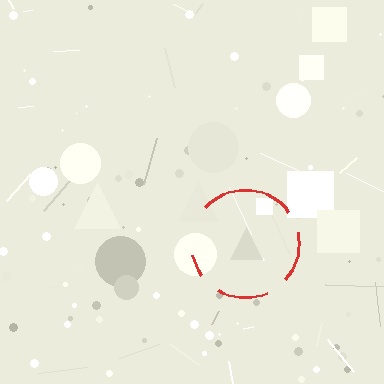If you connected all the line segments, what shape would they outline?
They would outline a circle.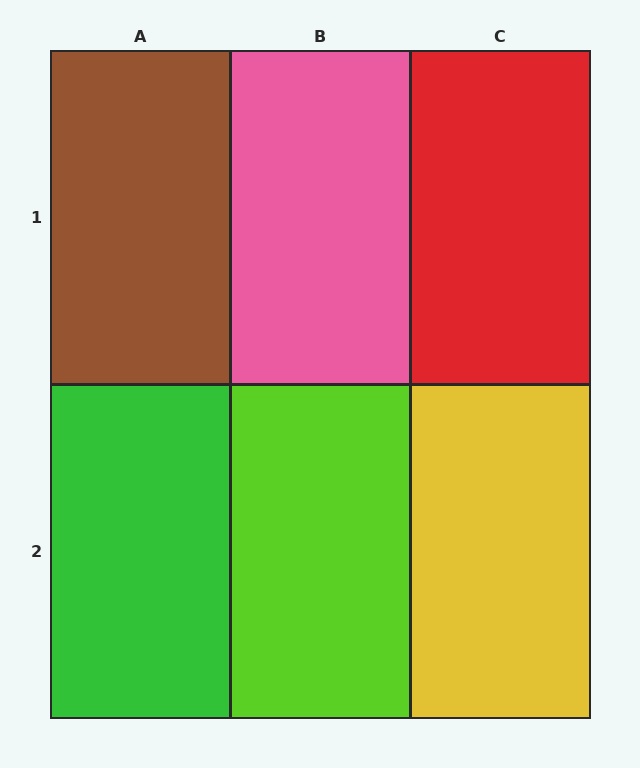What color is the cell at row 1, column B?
Pink.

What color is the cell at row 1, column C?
Red.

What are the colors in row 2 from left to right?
Green, lime, yellow.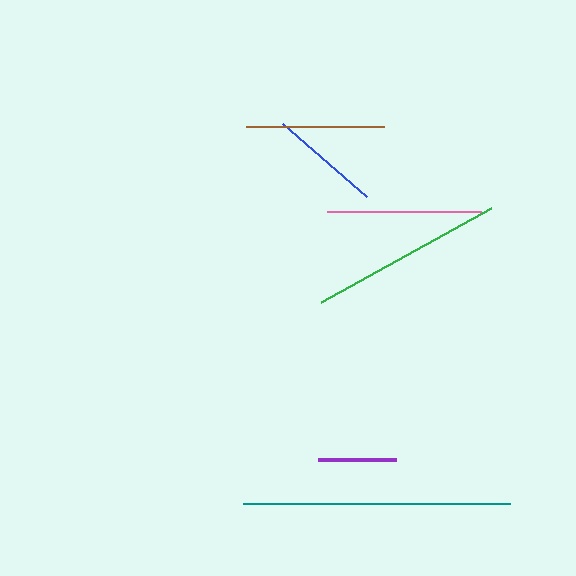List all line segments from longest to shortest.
From longest to shortest: teal, green, pink, brown, blue, purple.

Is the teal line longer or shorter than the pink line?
The teal line is longer than the pink line.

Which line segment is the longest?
The teal line is the longest at approximately 267 pixels.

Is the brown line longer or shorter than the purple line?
The brown line is longer than the purple line.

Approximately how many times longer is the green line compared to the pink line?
The green line is approximately 1.3 times the length of the pink line.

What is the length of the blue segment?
The blue segment is approximately 112 pixels long.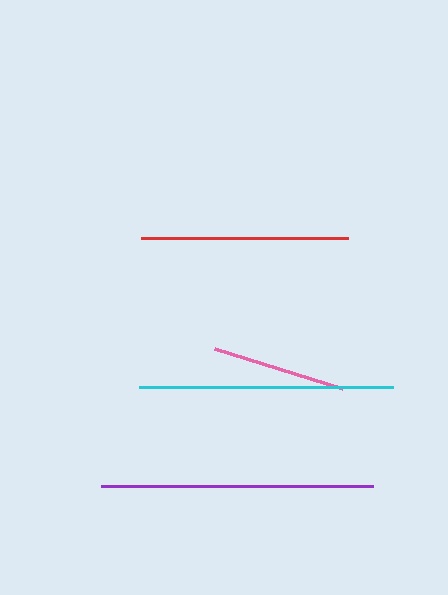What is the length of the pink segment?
The pink segment is approximately 134 pixels long.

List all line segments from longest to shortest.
From longest to shortest: purple, cyan, red, pink.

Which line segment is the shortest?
The pink line is the shortest at approximately 134 pixels.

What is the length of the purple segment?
The purple segment is approximately 272 pixels long.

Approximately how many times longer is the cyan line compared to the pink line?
The cyan line is approximately 1.9 times the length of the pink line.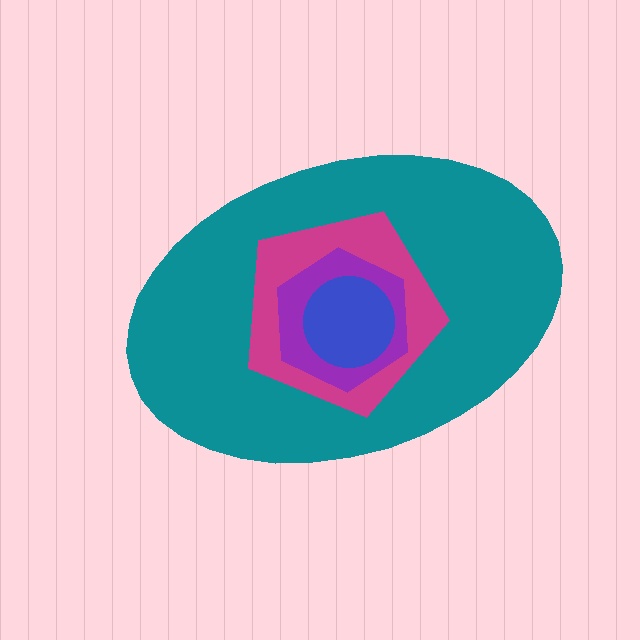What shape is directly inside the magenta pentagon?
The purple hexagon.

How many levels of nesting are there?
4.